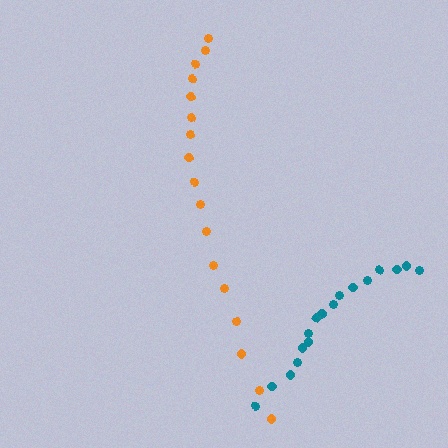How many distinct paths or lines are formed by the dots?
There are 2 distinct paths.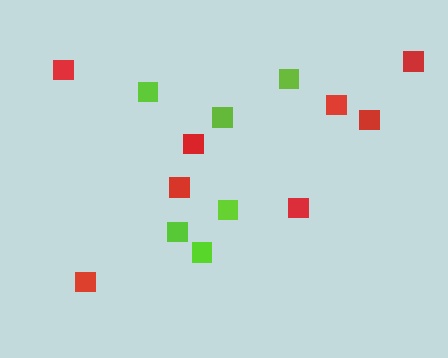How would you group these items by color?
There are 2 groups: one group of red squares (8) and one group of lime squares (6).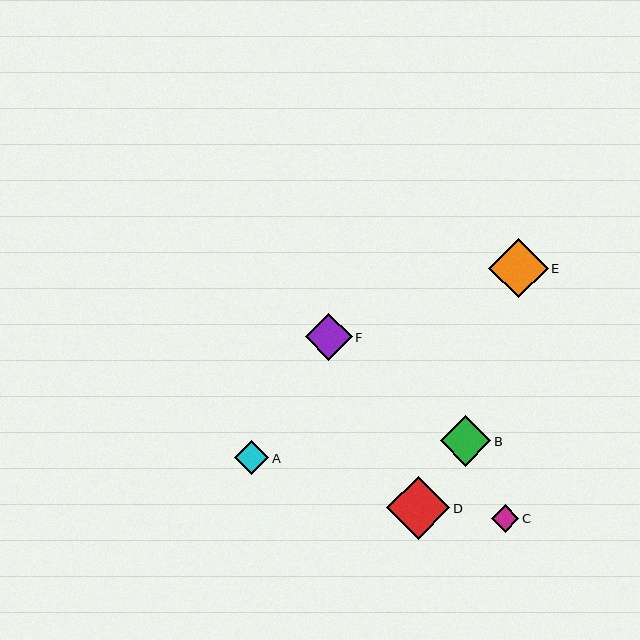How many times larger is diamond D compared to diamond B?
Diamond D is approximately 1.3 times the size of diamond B.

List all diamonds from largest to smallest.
From largest to smallest: D, E, B, F, A, C.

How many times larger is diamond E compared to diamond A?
Diamond E is approximately 1.7 times the size of diamond A.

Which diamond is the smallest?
Diamond C is the smallest with a size of approximately 28 pixels.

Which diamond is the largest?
Diamond D is the largest with a size of approximately 63 pixels.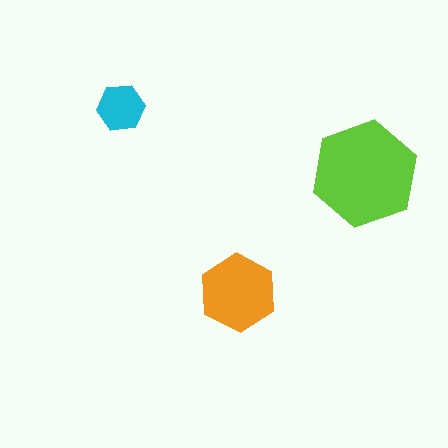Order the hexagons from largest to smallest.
the lime one, the orange one, the cyan one.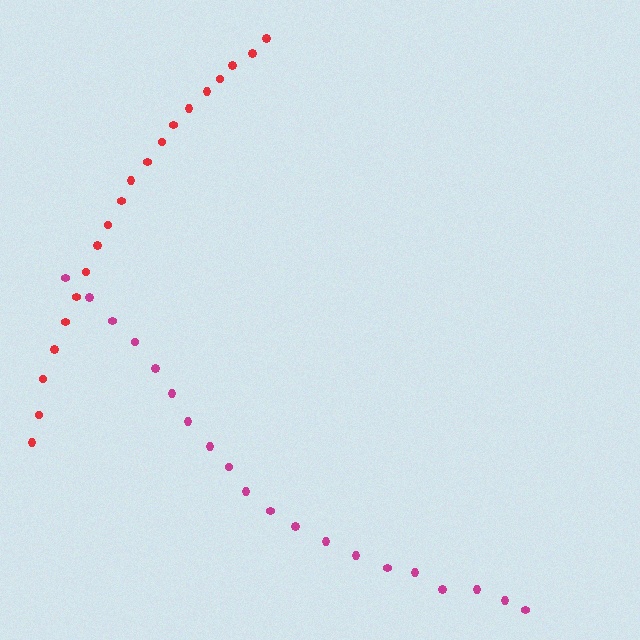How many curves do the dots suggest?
There are 2 distinct paths.